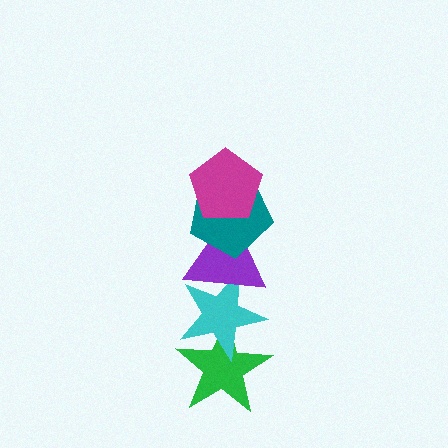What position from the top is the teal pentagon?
The teal pentagon is 2nd from the top.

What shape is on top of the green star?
The cyan star is on top of the green star.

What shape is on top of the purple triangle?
The teal pentagon is on top of the purple triangle.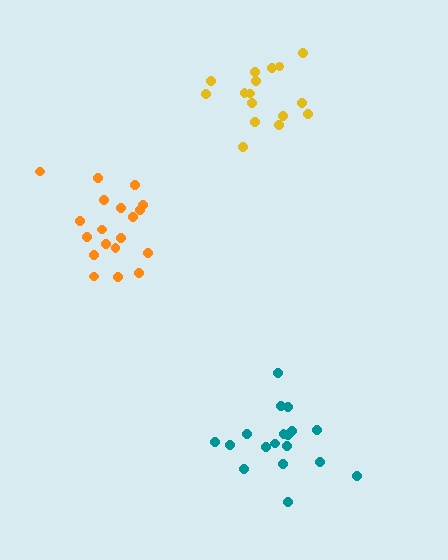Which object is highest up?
The yellow cluster is topmost.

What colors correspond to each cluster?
The clusters are colored: teal, orange, yellow.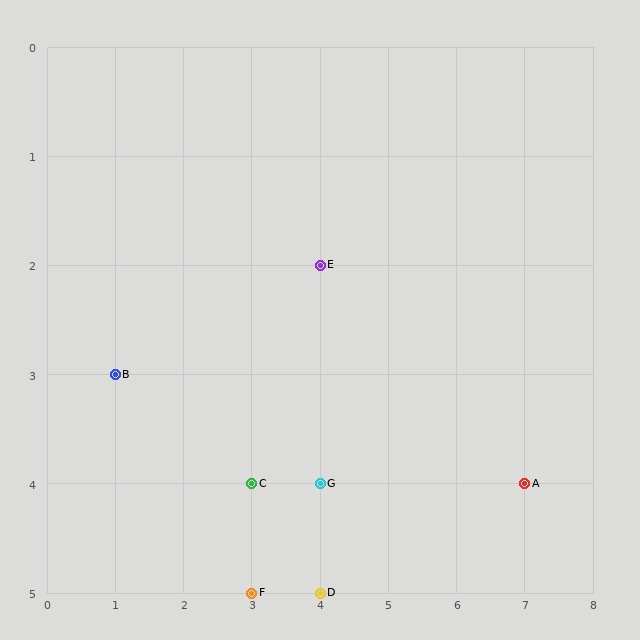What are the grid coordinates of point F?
Point F is at grid coordinates (3, 5).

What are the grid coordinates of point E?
Point E is at grid coordinates (4, 2).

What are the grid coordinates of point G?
Point G is at grid coordinates (4, 4).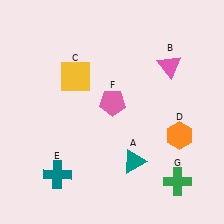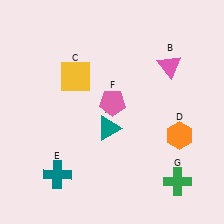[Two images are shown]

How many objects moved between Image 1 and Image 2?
1 object moved between the two images.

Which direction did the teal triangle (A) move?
The teal triangle (A) moved up.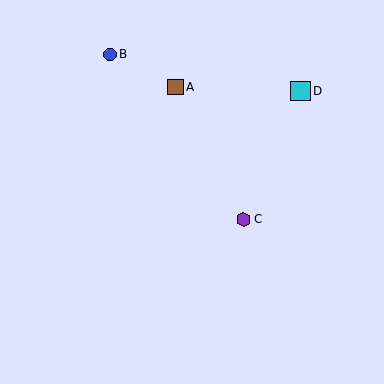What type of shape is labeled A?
Shape A is a brown square.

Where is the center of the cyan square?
The center of the cyan square is at (300, 91).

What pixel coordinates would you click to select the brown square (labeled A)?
Click at (175, 87) to select the brown square A.